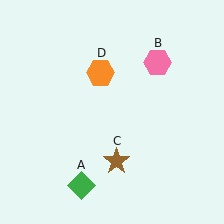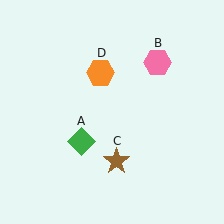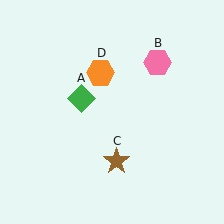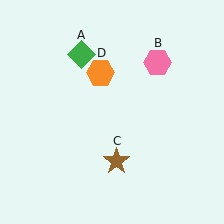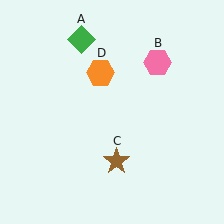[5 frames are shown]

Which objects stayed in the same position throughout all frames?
Pink hexagon (object B) and brown star (object C) and orange hexagon (object D) remained stationary.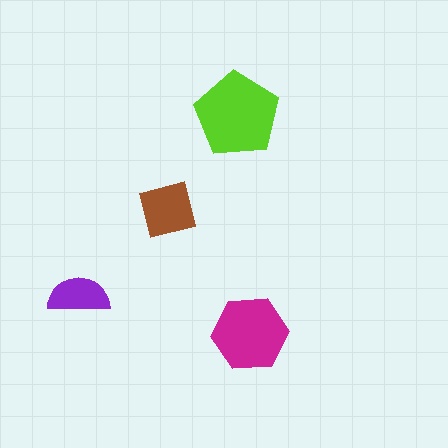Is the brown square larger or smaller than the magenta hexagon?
Smaller.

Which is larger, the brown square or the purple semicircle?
The brown square.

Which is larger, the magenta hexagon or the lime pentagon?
The lime pentagon.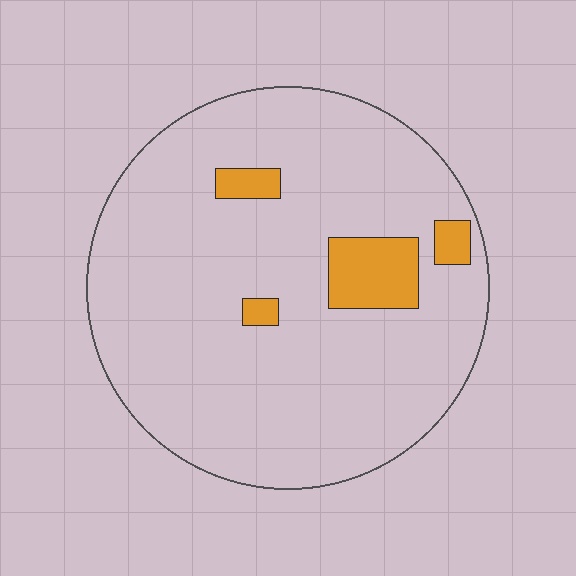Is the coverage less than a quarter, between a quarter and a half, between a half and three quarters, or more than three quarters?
Less than a quarter.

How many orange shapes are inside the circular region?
4.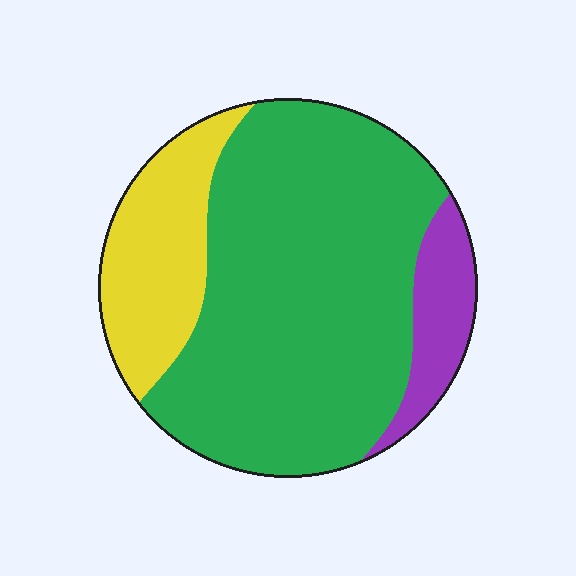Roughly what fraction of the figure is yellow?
Yellow covers 20% of the figure.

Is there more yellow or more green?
Green.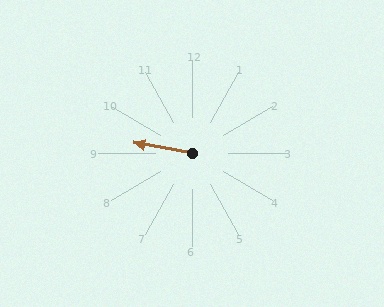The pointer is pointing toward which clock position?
Roughly 9 o'clock.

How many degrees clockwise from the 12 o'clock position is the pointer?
Approximately 280 degrees.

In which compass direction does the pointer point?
West.